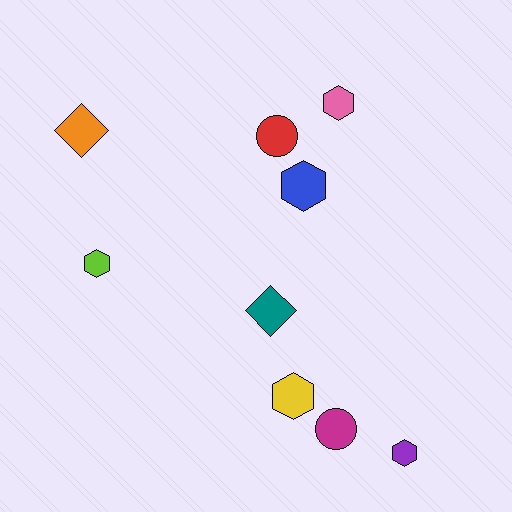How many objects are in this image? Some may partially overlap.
There are 9 objects.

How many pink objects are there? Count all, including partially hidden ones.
There is 1 pink object.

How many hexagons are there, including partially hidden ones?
There are 5 hexagons.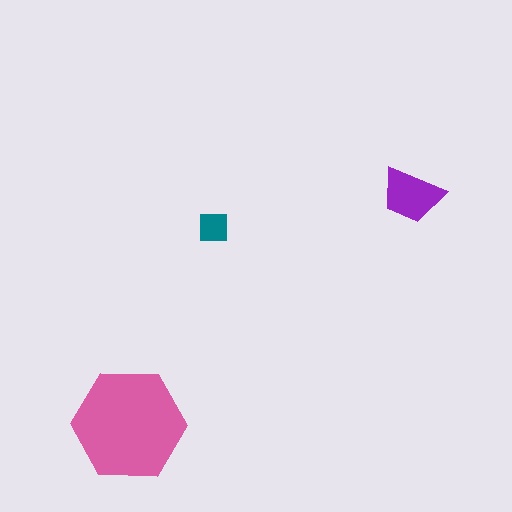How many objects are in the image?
There are 3 objects in the image.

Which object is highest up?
The purple trapezoid is topmost.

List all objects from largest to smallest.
The pink hexagon, the purple trapezoid, the teal square.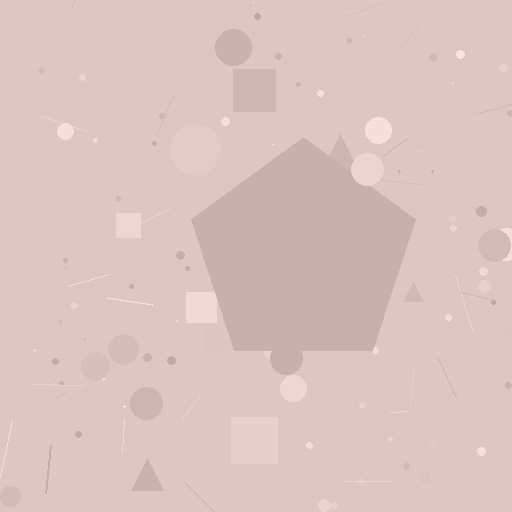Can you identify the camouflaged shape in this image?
The camouflaged shape is a pentagon.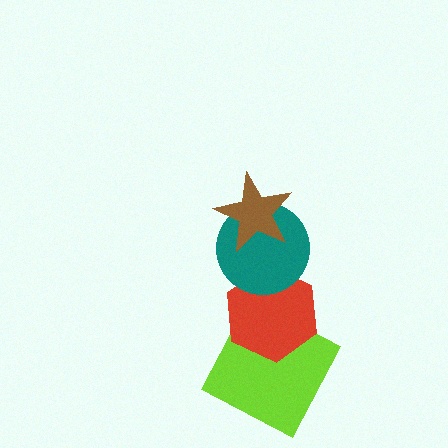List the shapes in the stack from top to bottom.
From top to bottom: the brown star, the teal circle, the red hexagon, the lime square.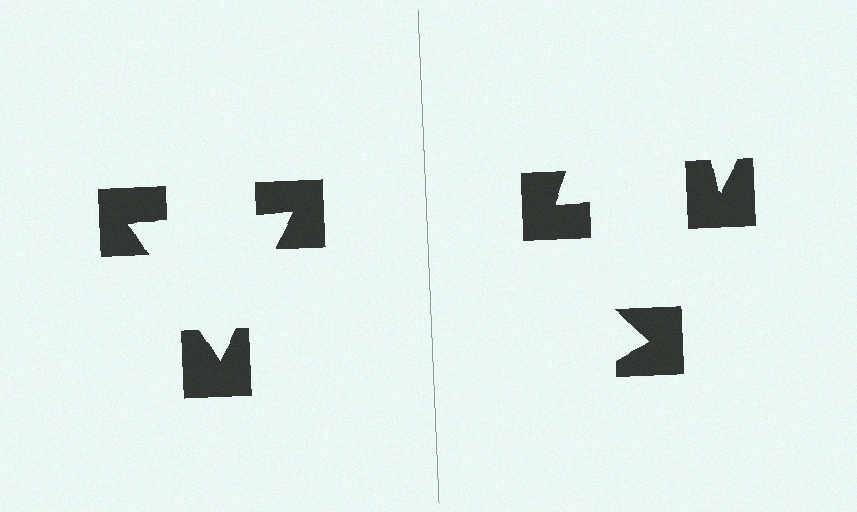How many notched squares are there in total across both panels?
6 — 3 on each side.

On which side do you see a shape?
An illusory triangle appears on the left side. On the right side the wedge cuts are rotated, so no coherent shape forms.